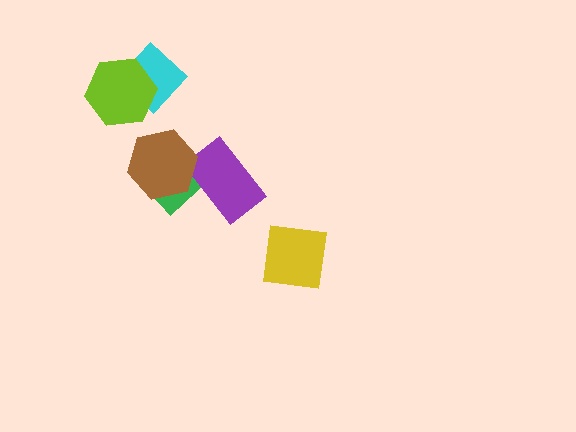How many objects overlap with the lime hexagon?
1 object overlaps with the lime hexagon.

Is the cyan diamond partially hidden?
Yes, it is partially covered by another shape.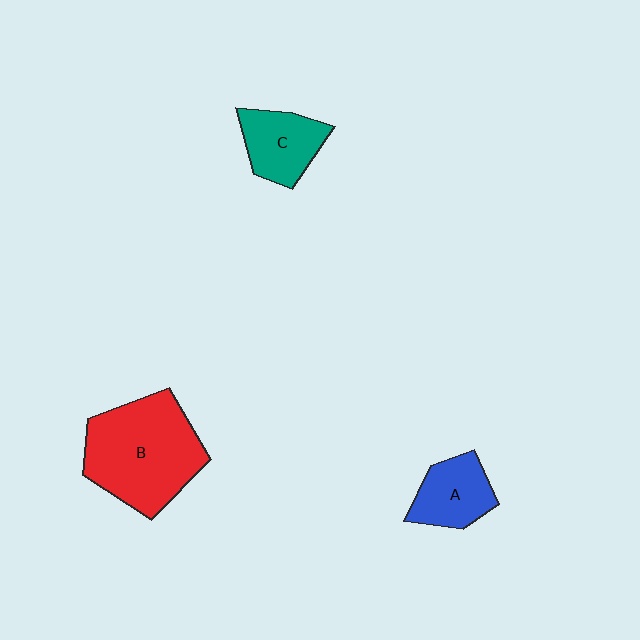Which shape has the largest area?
Shape B (red).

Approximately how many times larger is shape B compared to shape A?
Approximately 2.2 times.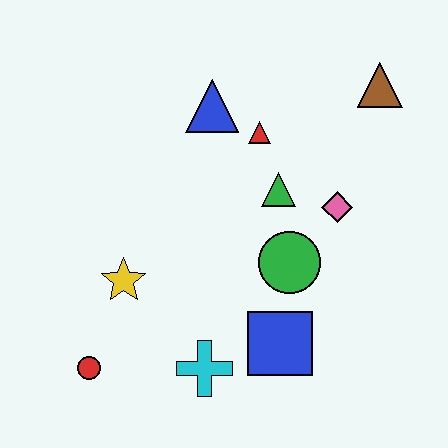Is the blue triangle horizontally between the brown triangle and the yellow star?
Yes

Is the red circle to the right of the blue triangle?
No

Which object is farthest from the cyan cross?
The brown triangle is farthest from the cyan cross.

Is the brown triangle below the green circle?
No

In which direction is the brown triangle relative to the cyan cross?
The brown triangle is above the cyan cross.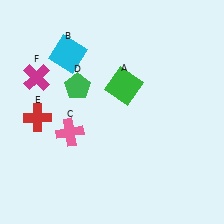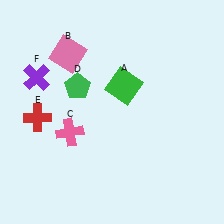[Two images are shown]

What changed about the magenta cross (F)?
In Image 1, F is magenta. In Image 2, it changed to purple.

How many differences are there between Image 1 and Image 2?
There are 2 differences between the two images.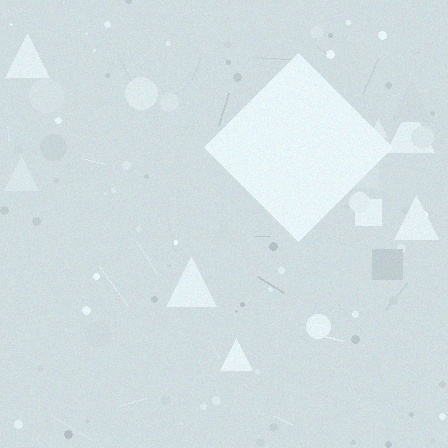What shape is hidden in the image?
A diamond is hidden in the image.